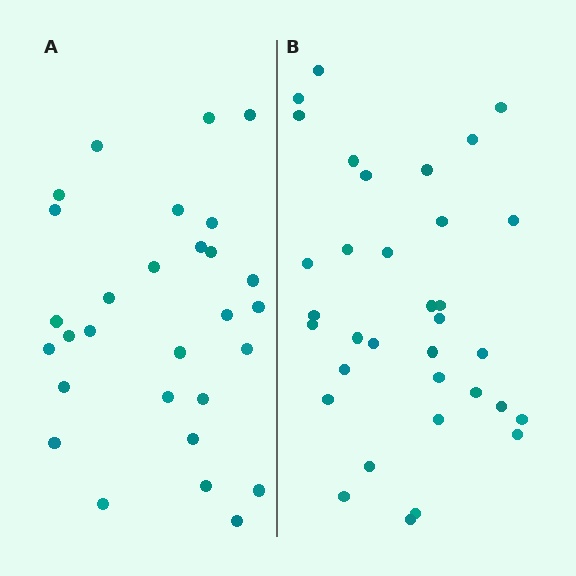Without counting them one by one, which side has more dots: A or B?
Region B (the right region) has more dots.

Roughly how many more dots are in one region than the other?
Region B has about 5 more dots than region A.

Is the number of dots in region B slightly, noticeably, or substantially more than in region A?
Region B has only slightly more — the two regions are fairly close. The ratio is roughly 1.2 to 1.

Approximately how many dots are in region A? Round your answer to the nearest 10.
About 30 dots. (The exact count is 29, which rounds to 30.)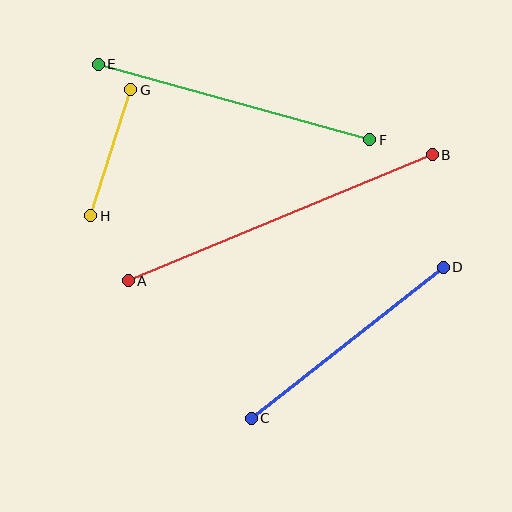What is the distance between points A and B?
The distance is approximately 330 pixels.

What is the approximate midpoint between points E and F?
The midpoint is at approximately (234, 102) pixels.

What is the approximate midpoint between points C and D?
The midpoint is at approximately (347, 343) pixels.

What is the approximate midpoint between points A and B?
The midpoint is at approximately (280, 218) pixels.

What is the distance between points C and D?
The distance is approximately 244 pixels.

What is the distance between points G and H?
The distance is approximately 132 pixels.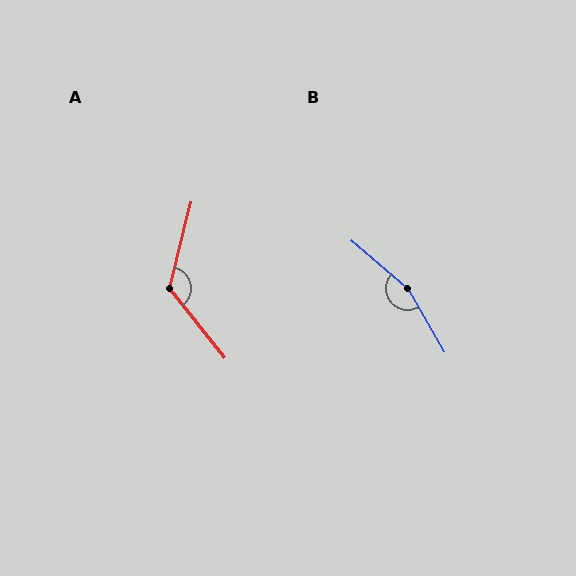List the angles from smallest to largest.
A (127°), B (160°).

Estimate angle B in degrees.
Approximately 160 degrees.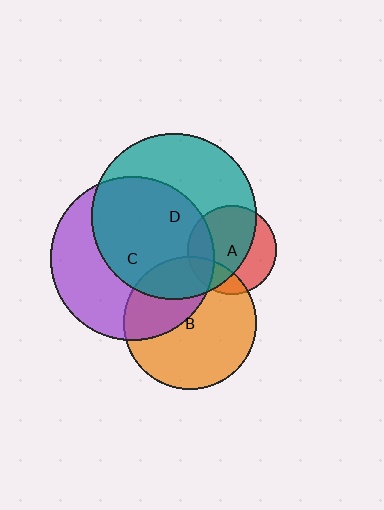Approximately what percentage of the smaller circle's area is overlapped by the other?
Approximately 55%.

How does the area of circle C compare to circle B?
Approximately 1.5 times.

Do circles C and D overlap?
Yes.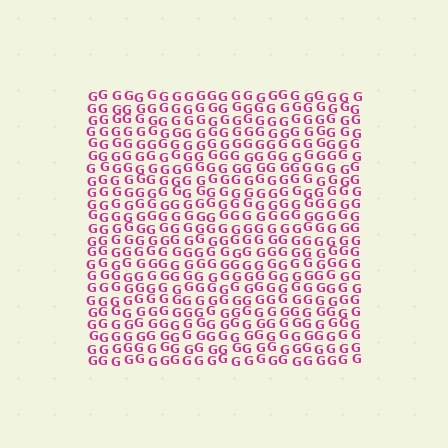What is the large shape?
The large shape is a square.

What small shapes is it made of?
It is made of small letter G's.